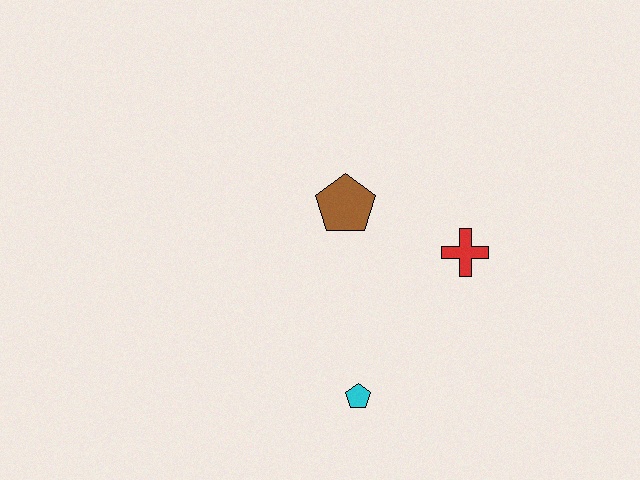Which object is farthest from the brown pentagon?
The cyan pentagon is farthest from the brown pentagon.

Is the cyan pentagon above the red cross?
No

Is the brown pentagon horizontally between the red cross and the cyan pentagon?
No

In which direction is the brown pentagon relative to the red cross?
The brown pentagon is to the left of the red cross.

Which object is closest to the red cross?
The brown pentagon is closest to the red cross.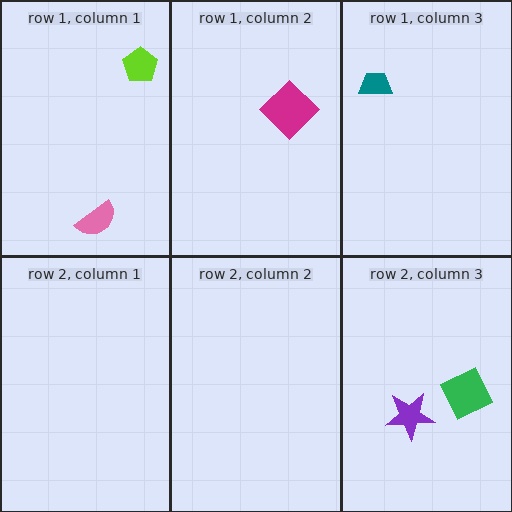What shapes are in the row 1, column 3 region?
The teal trapezoid.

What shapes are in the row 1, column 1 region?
The pink semicircle, the lime pentagon.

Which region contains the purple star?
The row 2, column 3 region.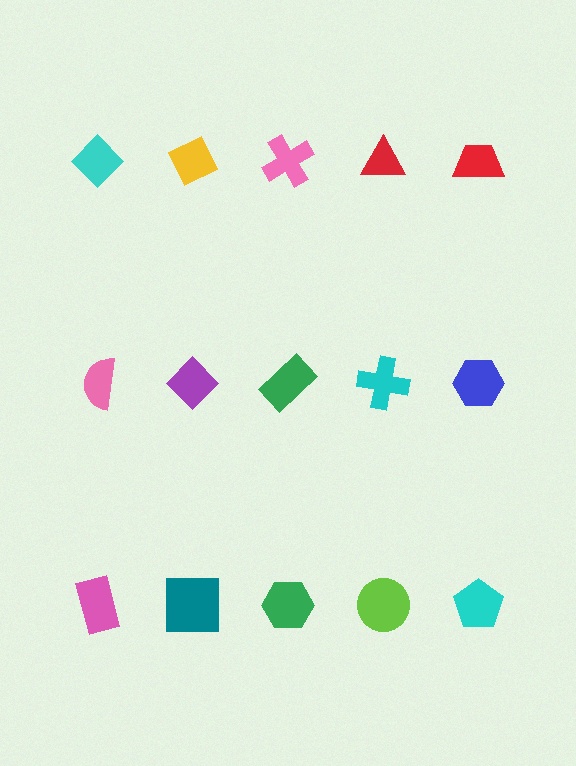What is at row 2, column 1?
A pink semicircle.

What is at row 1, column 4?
A red triangle.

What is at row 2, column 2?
A purple diamond.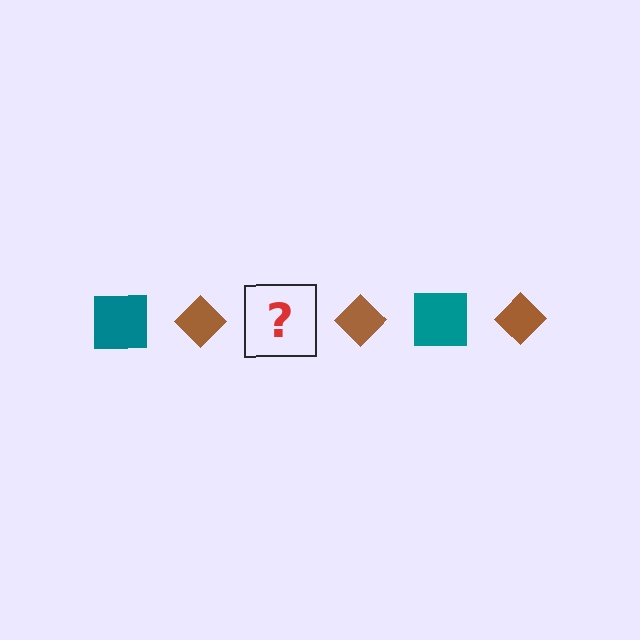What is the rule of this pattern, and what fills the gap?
The rule is that the pattern alternates between teal square and brown diamond. The gap should be filled with a teal square.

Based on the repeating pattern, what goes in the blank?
The blank should be a teal square.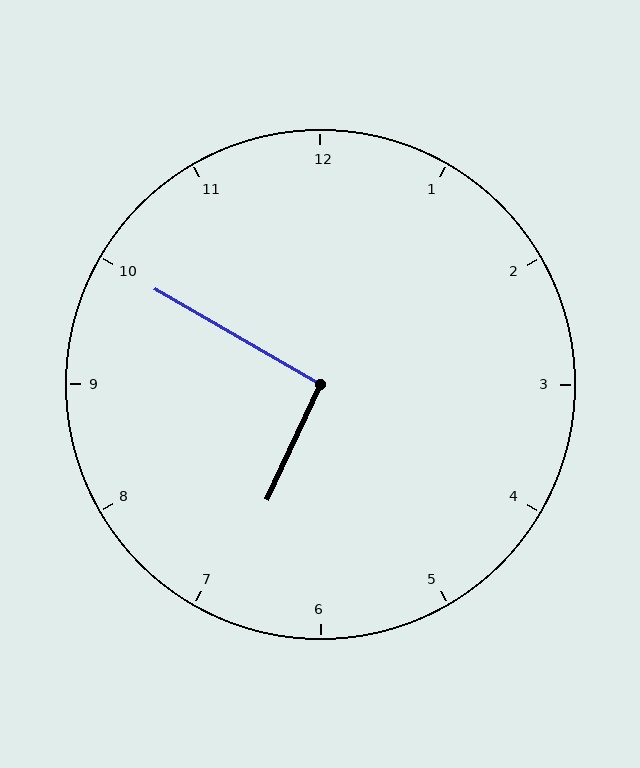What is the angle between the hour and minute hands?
Approximately 95 degrees.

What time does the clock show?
6:50.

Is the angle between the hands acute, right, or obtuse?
It is right.